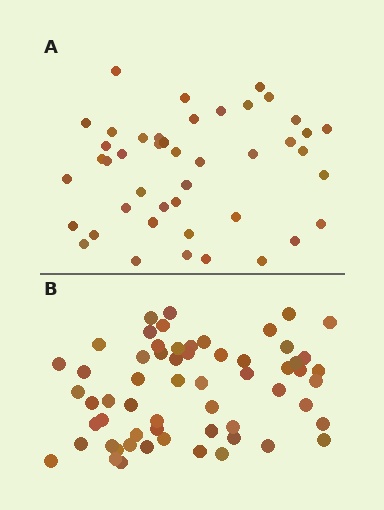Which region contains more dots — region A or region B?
Region B (the bottom region) has more dots.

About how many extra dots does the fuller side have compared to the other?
Region B has approximately 15 more dots than region A.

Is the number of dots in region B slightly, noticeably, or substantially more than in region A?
Region B has noticeably more, but not dramatically so. The ratio is roughly 1.4 to 1.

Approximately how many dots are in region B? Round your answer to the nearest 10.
About 60 dots.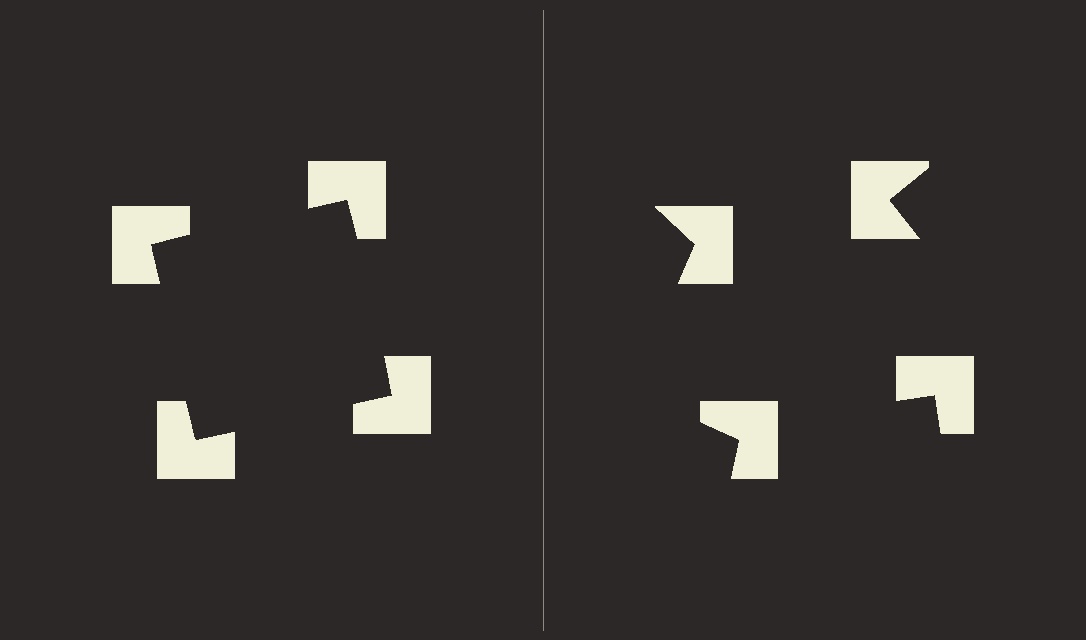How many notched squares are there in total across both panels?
8 — 4 on each side.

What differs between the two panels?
The notched squares are positioned identically on both sides; only the wedge orientations differ. On the left they align to a square; on the right they are misaligned.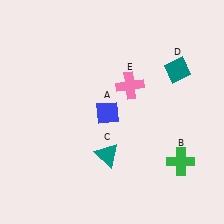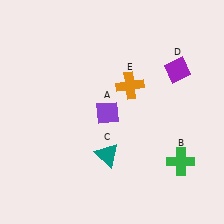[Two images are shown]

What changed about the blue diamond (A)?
In Image 1, A is blue. In Image 2, it changed to purple.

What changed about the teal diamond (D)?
In Image 1, D is teal. In Image 2, it changed to purple.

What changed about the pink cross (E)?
In Image 1, E is pink. In Image 2, it changed to orange.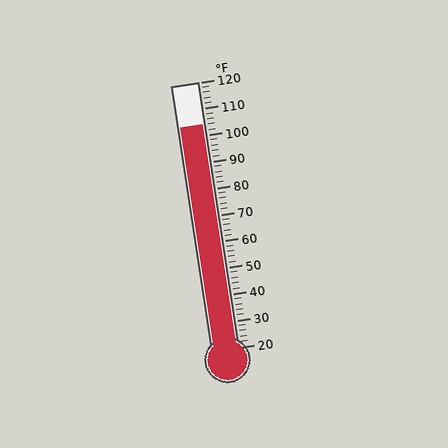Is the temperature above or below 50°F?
The temperature is above 50°F.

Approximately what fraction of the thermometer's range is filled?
The thermometer is filled to approximately 85% of its range.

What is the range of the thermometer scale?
The thermometer scale ranges from 20°F to 120°F.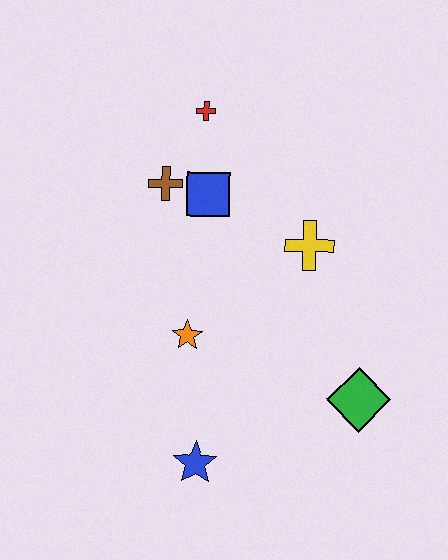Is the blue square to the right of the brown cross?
Yes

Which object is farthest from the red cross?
The blue star is farthest from the red cross.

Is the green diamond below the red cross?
Yes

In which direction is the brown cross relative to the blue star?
The brown cross is above the blue star.